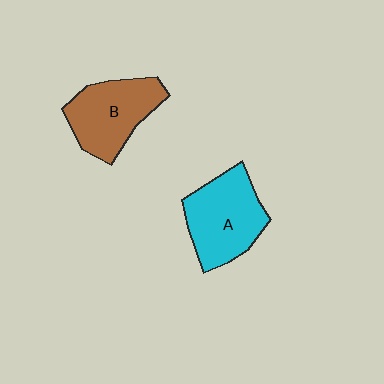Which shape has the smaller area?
Shape B (brown).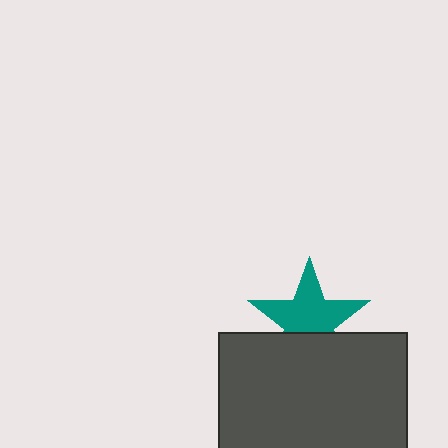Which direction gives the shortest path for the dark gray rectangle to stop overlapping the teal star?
Moving down gives the shortest separation.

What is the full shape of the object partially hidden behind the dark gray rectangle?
The partially hidden object is a teal star.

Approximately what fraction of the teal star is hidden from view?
Roughly 33% of the teal star is hidden behind the dark gray rectangle.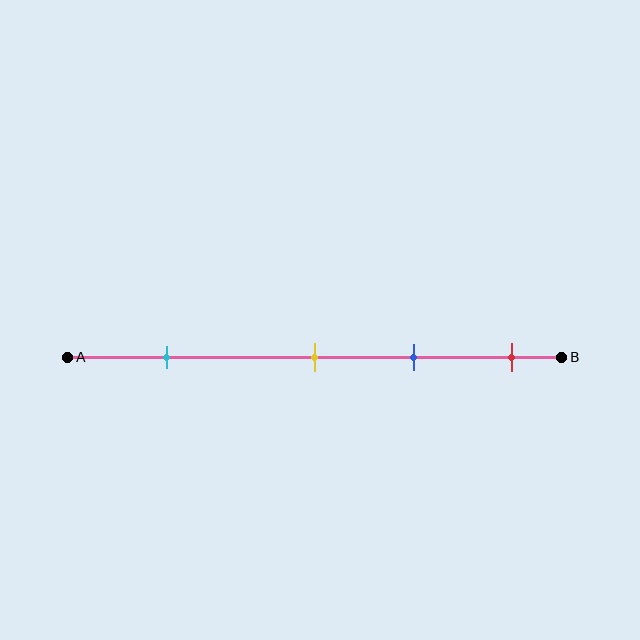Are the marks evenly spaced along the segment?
No, the marks are not evenly spaced.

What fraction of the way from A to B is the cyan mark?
The cyan mark is approximately 20% (0.2) of the way from A to B.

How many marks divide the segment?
There are 4 marks dividing the segment.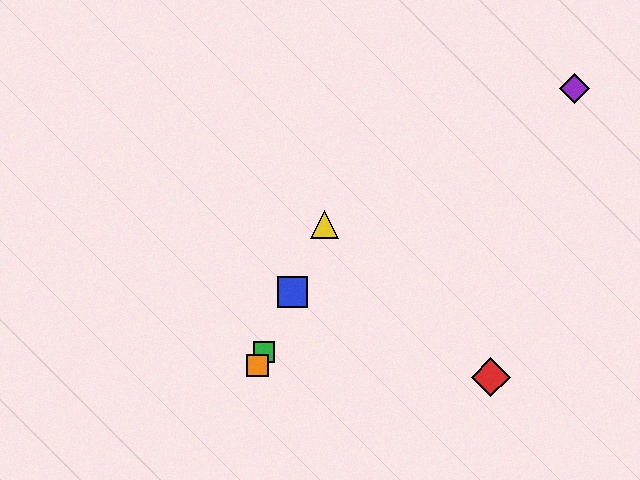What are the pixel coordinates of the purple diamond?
The purple diamond is at (575, 88).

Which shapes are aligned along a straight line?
The blue square, the green square, the yellow triangle, the orange square are aligned along a straight line.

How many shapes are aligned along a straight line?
4 shapes (the blue square, the green square, the yellow triangle, the orange square) are aligned along a straight line.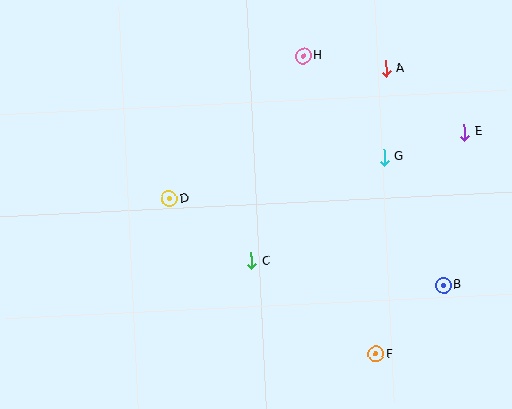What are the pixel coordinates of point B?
Point B is at (443, 285).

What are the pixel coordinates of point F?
Point F is at (376, 354).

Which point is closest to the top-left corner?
Point D is closest to the top-left corner.